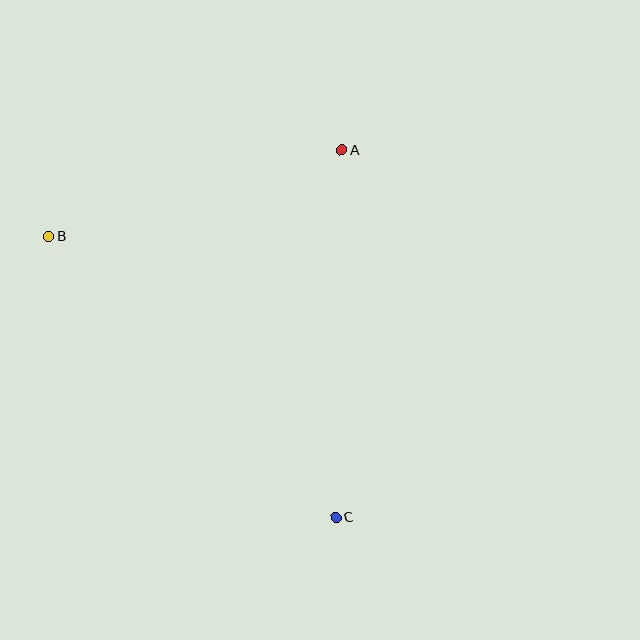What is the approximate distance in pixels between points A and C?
The distance between A and C is approximately 367 pixels.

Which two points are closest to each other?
Points A and B are closest to each other.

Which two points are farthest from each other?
Points B and C are farthest from each other.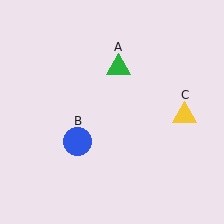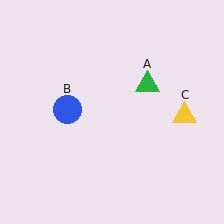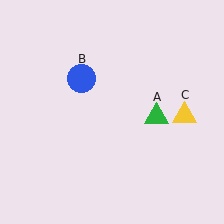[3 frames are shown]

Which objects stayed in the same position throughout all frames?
Yellow triangle (object C) remained stationary.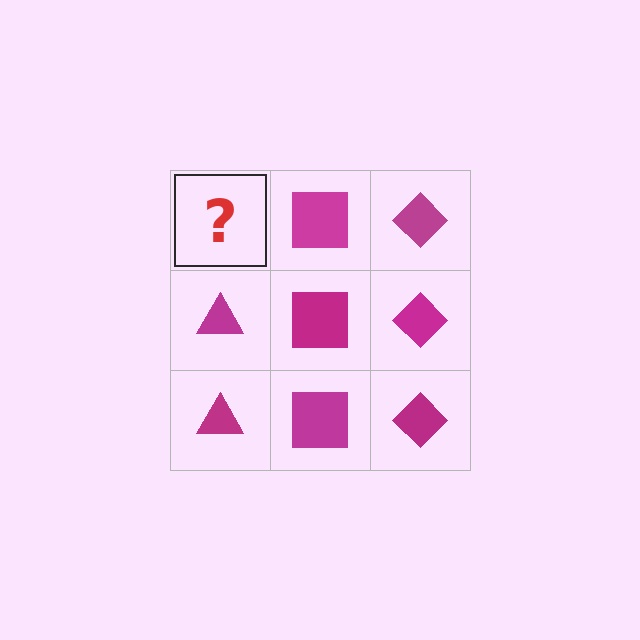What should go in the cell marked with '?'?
The missing cell should contain a magenta triangle.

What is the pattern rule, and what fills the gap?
The rule is that each column has a consistent shape. The gap should be filled with a magenta triangle.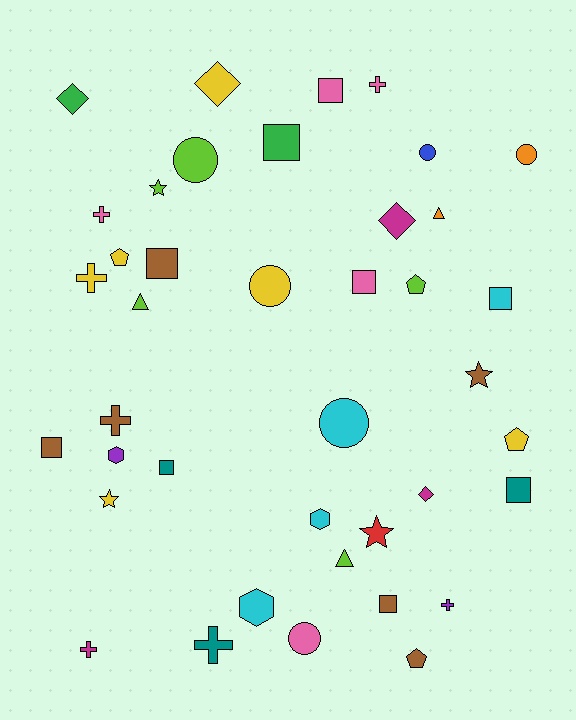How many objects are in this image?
There are 40 objects.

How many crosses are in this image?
There are 7 crosses.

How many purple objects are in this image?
There are 2 purple objects.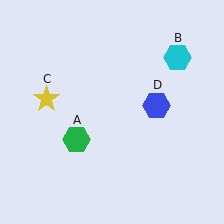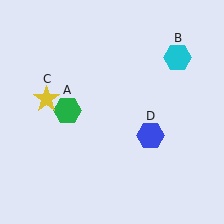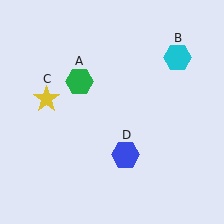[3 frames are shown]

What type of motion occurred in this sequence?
The green hexagon (object A), blue hexagon (object D) rotated clockwise around the center of the scene.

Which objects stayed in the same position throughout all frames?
Cyan hexagon (object B) and yellow star (object C) remained stationary.